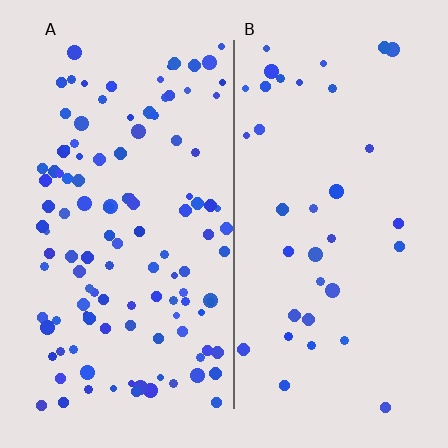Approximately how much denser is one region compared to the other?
Approximately 3.1× — region A over region B.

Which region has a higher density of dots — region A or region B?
A (the left).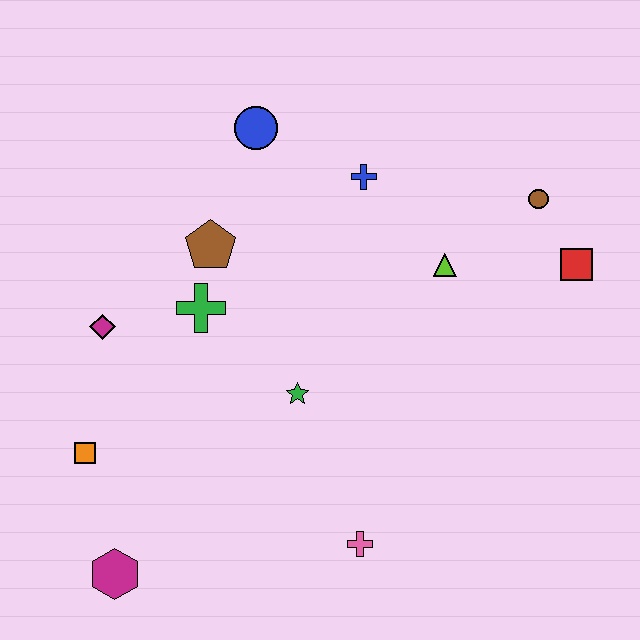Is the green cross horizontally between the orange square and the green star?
Yes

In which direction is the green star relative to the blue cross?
The green star is below the blue cross.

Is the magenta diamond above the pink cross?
Yes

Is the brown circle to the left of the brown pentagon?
No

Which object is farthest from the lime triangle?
The magenta hexagon is farthest from the lime triangle.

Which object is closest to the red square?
The brown circle is closest to the red square.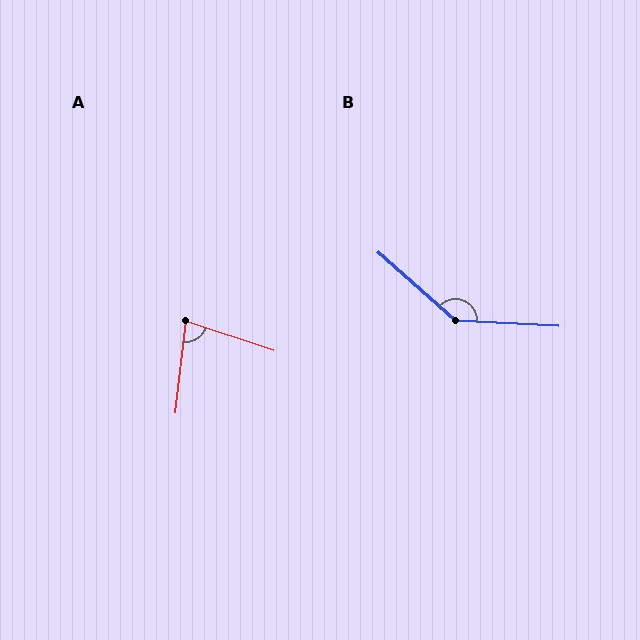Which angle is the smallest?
A, at approximately 78 degrees.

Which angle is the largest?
B, at approximately 142 degrees.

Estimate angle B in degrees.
Approximately 142 degrees.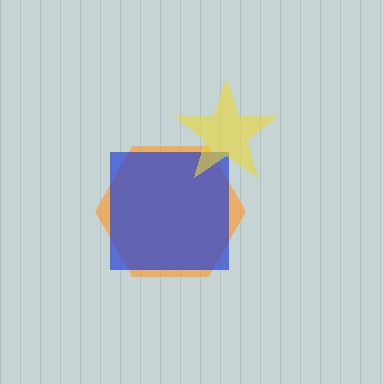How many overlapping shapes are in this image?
There are 3 overlapping shapes in the image.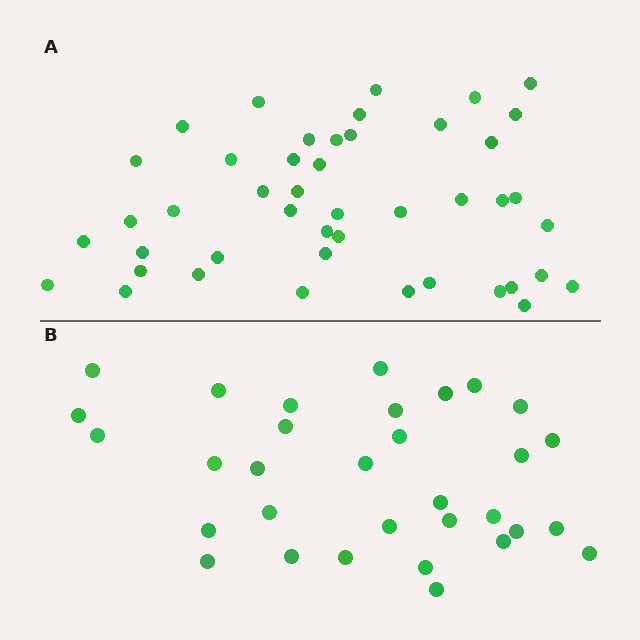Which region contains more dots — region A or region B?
Region A (the top region) has more dots.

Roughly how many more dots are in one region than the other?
Region A has approximately 15 more dots than region B.